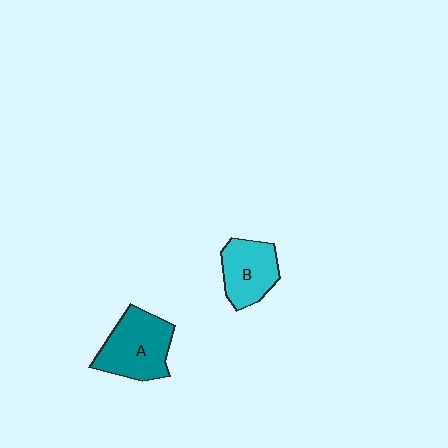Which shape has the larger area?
Shape A (teal).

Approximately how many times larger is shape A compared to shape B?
Approximately 1.3 times.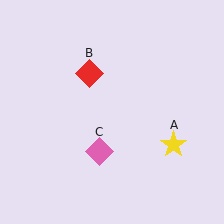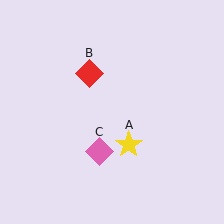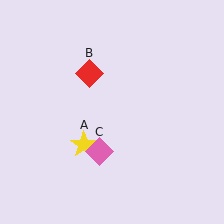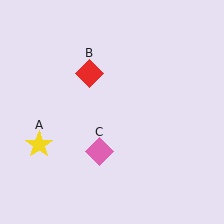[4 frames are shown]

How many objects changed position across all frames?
1 object changed position: yellow star (object A).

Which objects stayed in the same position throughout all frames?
Red diamond (object B) and pink diamond (object C) remained stationary.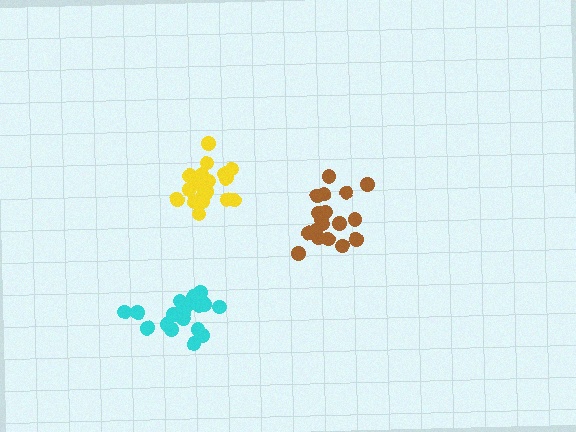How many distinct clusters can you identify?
There are 3 distinct clusters.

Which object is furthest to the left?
The cyan cluster is leftmost.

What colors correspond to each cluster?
The clusters are colored: yellow, cyan, brown.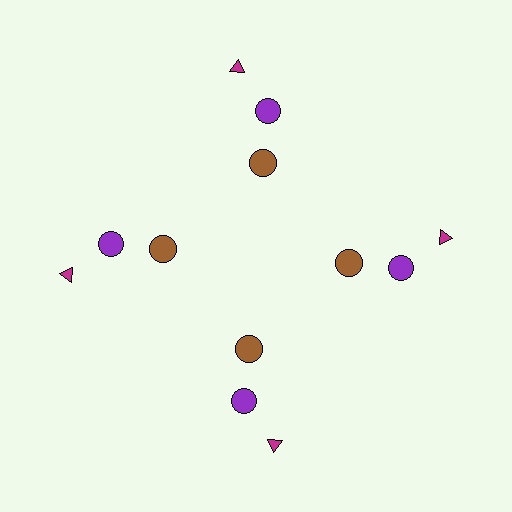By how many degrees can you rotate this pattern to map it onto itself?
The pattern maps onto itself every 90 degrees of rotation.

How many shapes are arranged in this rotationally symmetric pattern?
There are 12 shapes, arranged in 4 groups of 3.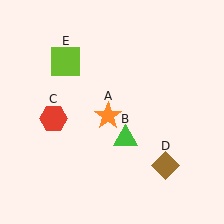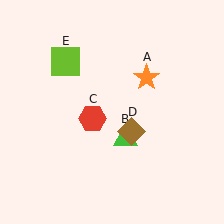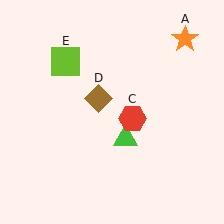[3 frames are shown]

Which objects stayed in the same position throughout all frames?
Green triangle (object B) and lime square (object E) remained stationary.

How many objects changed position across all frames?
3 objects changed position: orange star (object A), red hexagon (object C), brown diamond (object D).